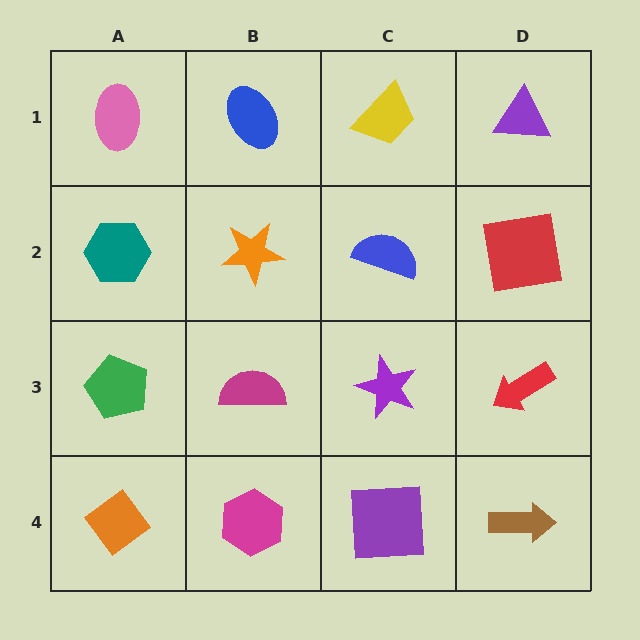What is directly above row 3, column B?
An orange star.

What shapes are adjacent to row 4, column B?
A magenta semicircle (row 3, column B), an orange diamond (row 4, column A), a purple square (row 4, column C).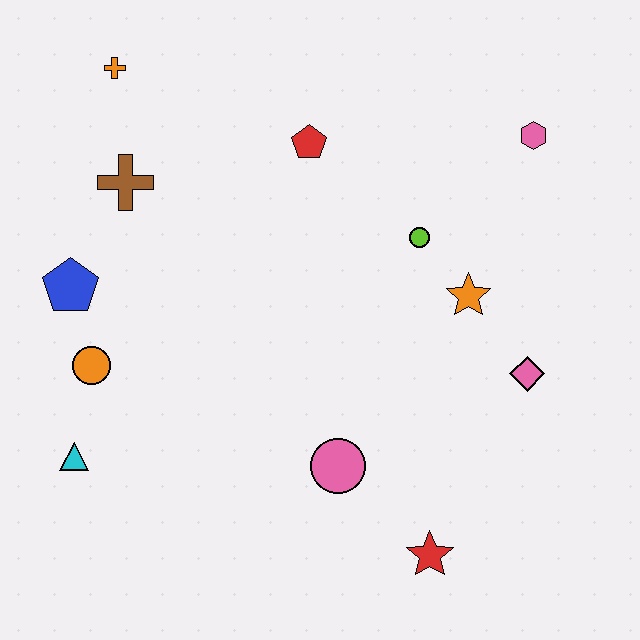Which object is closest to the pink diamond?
The orange star is closest to the pink diamond.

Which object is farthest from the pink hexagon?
The cyan triangle is farthest from the pink hexagon.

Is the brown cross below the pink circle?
No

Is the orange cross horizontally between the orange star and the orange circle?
Yes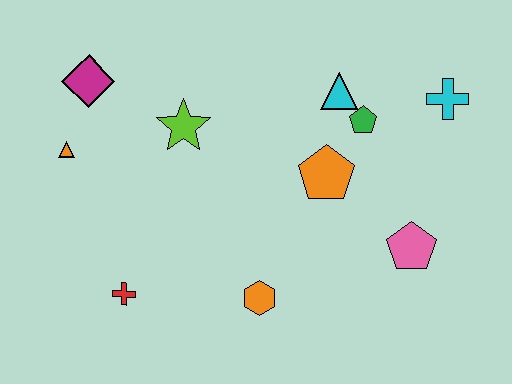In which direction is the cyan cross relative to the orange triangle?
The cyan cross is to the right of the orange triangle.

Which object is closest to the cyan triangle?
The green pentagon is closest to the cyan triangle.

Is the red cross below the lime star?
Yes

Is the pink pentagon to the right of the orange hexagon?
Yes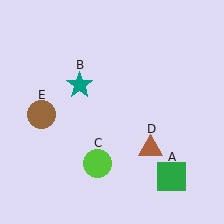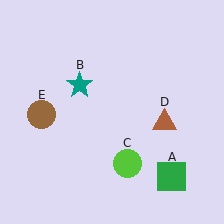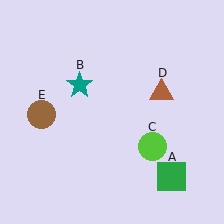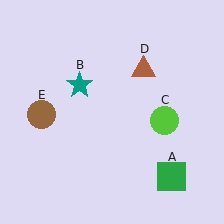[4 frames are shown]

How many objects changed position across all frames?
2 objects changed position: lime circle (object C), brown triangle (object D).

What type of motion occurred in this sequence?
The lime circle (object C), brown triangle (object D) rotated counterclockwise around the center of the scene.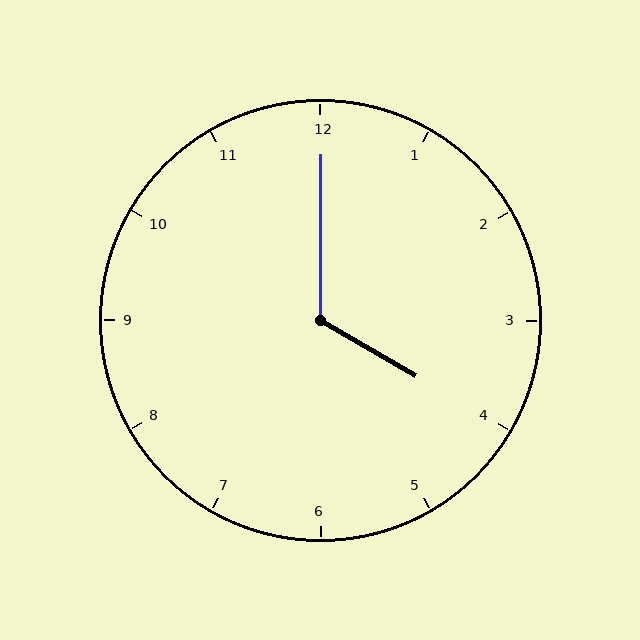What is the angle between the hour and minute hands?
Approximately 120 degrees.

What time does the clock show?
4:00.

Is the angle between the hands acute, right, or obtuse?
It is obtuse.